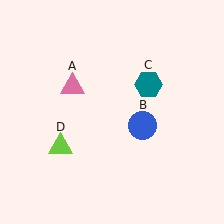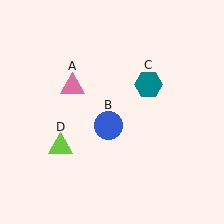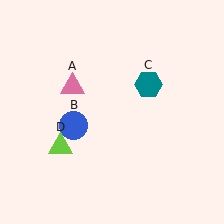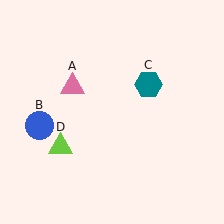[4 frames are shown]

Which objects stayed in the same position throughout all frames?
Pink triangle (object A) and teal hexagon (object C) and lime triangle (object D) remained stationary.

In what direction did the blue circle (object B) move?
The blue circle (object B) moved left.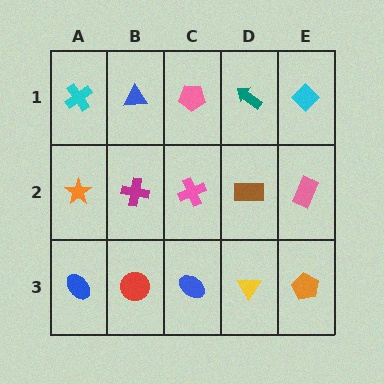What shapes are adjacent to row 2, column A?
A cyan cross (row 1, column A), a blue ellipse (row 3, column A), a magenta cross (row 2, column B).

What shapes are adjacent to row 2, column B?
A blue triangle (row 1, column B), a red circle (row 3, column B), an orange star (row 2, column A), a pink cross (row 2, column C).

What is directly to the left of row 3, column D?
A blue ellipse.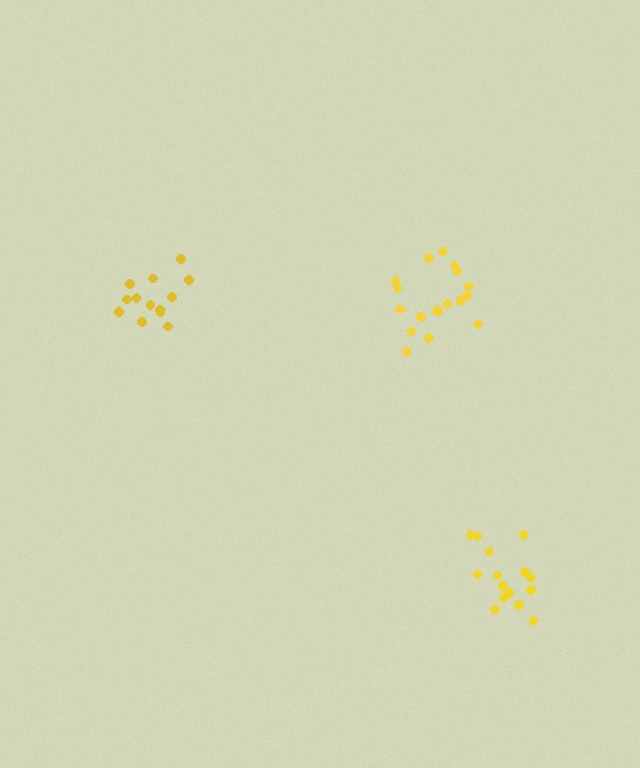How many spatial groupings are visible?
There are 3 spatial groupings.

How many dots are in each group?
Group 1: 15 dots, Group 2: 18 dots, Group 3: 13 dots (46 total).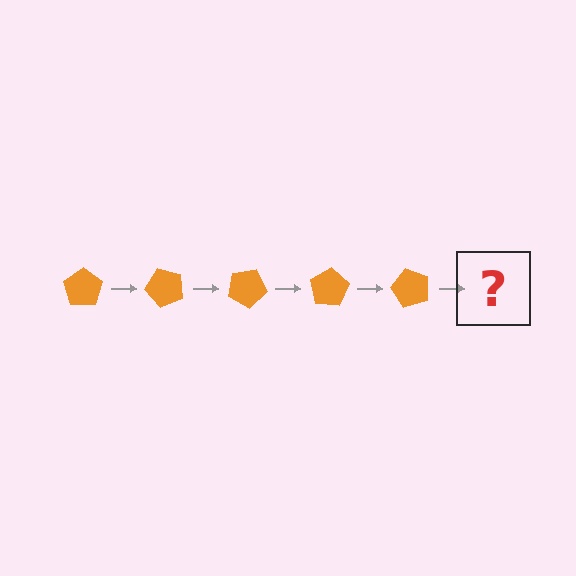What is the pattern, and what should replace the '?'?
The pattern is that the pentagon rotates 50 degrees each step. The '?' should be an orange pentagon rotated 250 degrees.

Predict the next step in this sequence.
The next step is an orange pentagon rotated 250 degrees.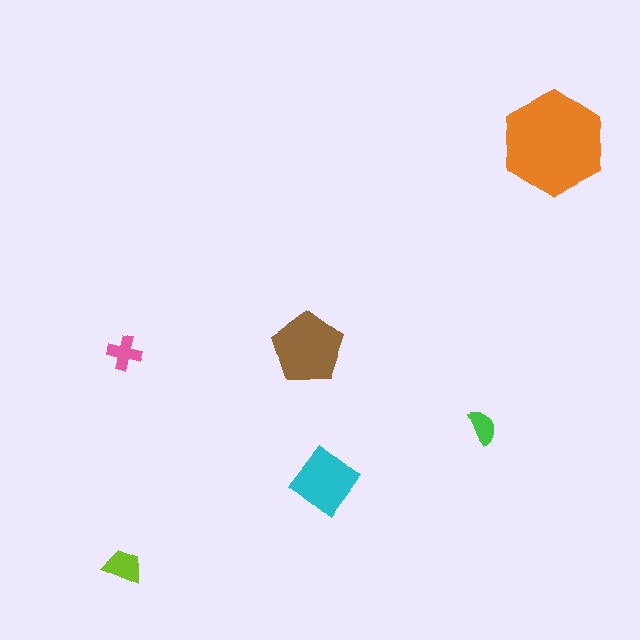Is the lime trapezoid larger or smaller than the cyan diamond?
Smaller.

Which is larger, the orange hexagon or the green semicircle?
The orange hexagon.